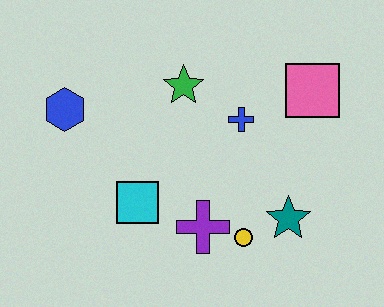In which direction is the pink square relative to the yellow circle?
The pink square is above the yellow circle.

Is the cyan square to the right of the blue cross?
No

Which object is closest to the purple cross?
The yellow circle is closest to the purple cross.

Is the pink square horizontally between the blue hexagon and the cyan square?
No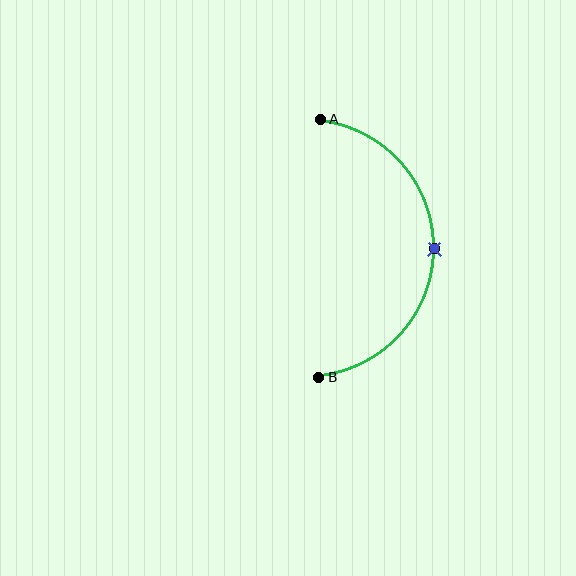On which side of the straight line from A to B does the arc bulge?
The arc bulges to the right of the straight line connecting A and B.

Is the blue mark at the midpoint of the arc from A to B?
Yes. The blue mark lies on the arc at equal arc-length from both A and B — it is the arc midpoint.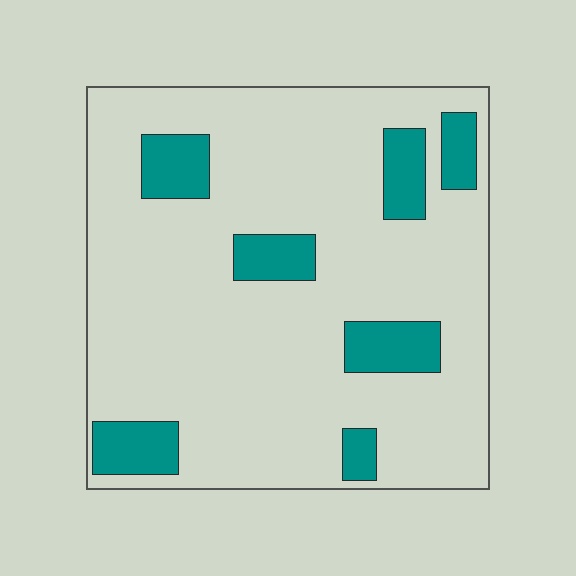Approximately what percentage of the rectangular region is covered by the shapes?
Approximately 15%.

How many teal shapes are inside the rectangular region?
7.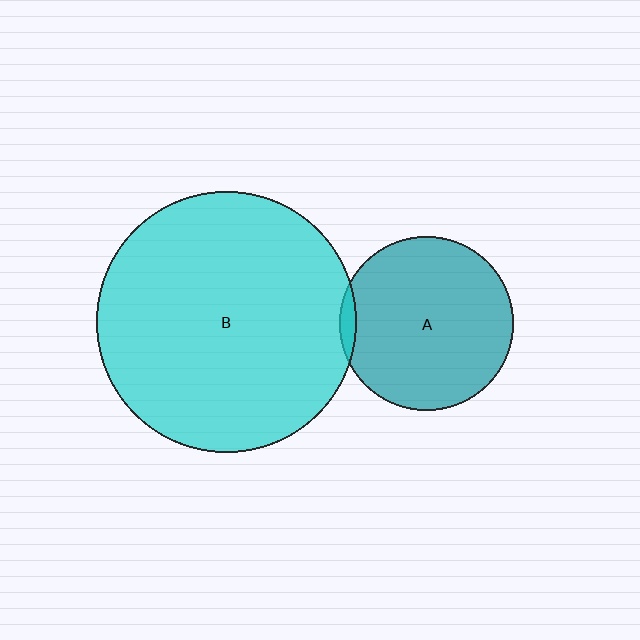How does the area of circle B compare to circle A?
Approximately 2.2 times.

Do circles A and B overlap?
Yes.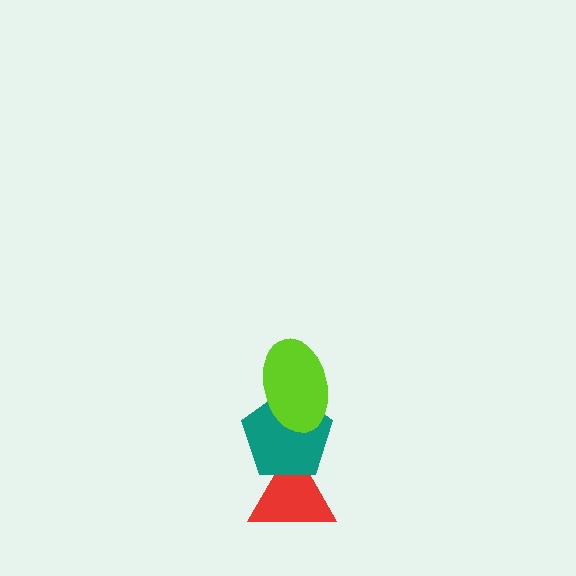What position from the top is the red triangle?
The red triangle is 3rd from the top.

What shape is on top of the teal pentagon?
The lime ellipse is on top of the teal pentagon.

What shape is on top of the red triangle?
The teal pentagon is on top of the red triangle.